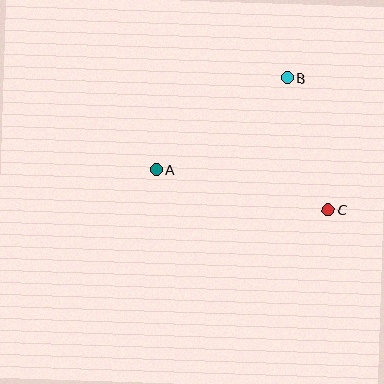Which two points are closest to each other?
Points B and C are closest to each other.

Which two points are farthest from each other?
Points A and C are farthest from each other.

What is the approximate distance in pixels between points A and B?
The distance between A and B is approximately 160 pixels.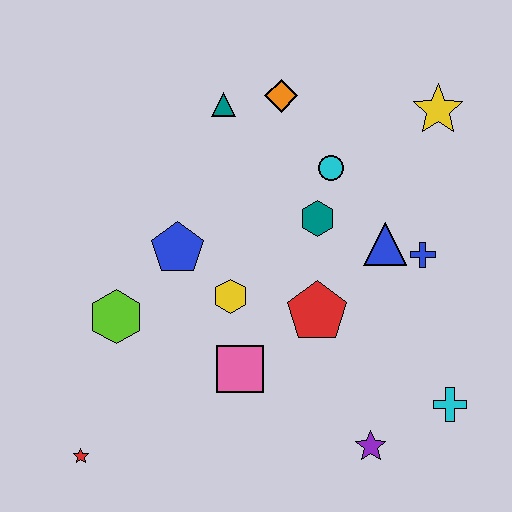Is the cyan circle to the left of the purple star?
Yes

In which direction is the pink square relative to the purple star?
The pink square is to the left of the purple star.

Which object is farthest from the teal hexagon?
The red star is farthest from the teal hexagon.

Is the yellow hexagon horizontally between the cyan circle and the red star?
Yes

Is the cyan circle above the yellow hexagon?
Yes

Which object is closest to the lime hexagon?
The blue pentagon is closest to the lime hexagon.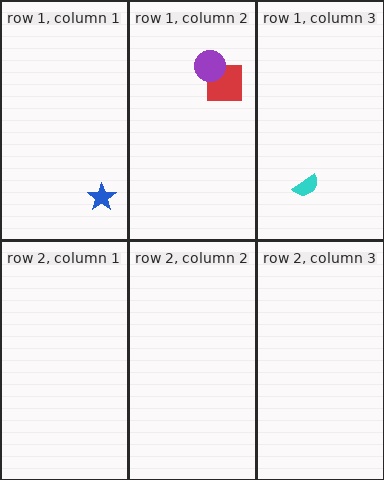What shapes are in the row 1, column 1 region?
The blue star.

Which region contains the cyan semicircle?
The row 1, column 3 region.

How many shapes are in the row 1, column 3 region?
1.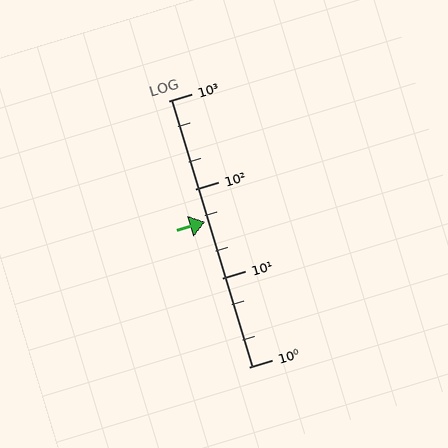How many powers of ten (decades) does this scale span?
The scale spans 3 decades, from 1 to 1000.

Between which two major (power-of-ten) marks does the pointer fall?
The pointer is between 10 and 100.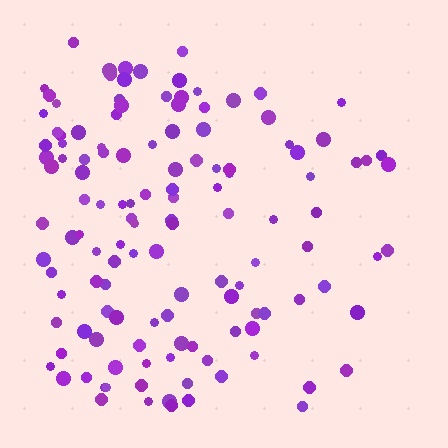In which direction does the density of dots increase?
From right to left, with the left side densest.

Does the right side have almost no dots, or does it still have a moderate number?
Still a moderate number, just noticeably fewer than the left.